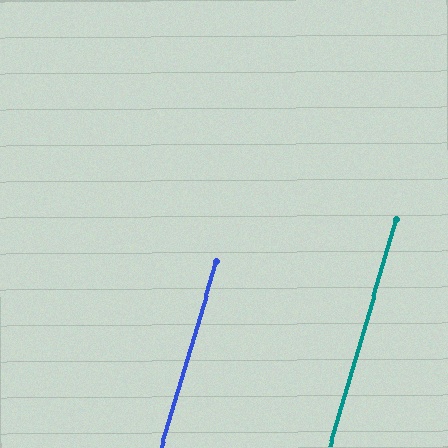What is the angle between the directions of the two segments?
Approximately 0 degrees.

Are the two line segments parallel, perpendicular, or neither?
Parallel — their directions differ by only 0.1°.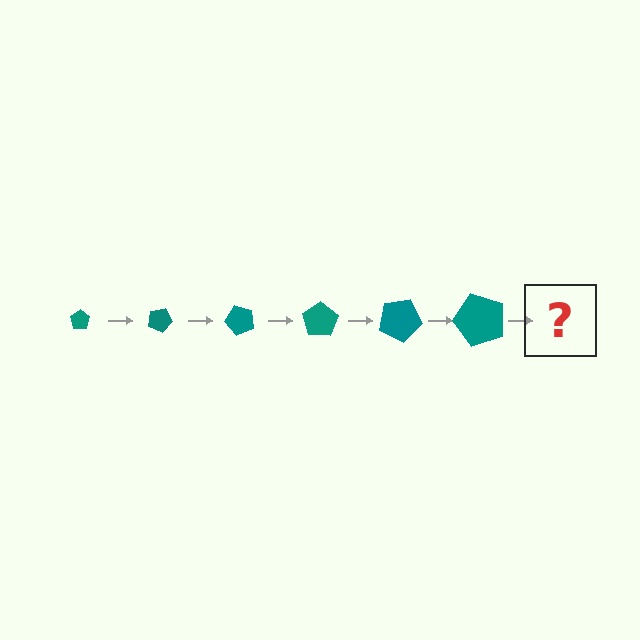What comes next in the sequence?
The next element should be a pentagon, larger than the previous one and rotated 150 degrees from the start.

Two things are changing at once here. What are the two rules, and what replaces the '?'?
The two rules are that the pentagon grows larger each step and it rotates 25 degrees each step. The '?' should be a pentagon, larger than the previous one and rotated 150 degrees from the start.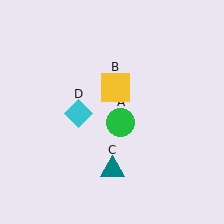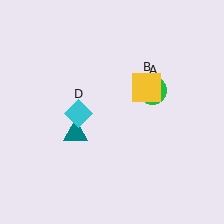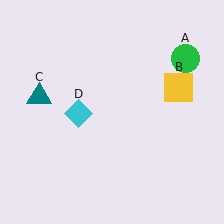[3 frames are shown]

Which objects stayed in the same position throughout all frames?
Cyan diamond (object D) remained stationary.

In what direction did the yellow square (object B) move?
The yellow square (object B) moved right.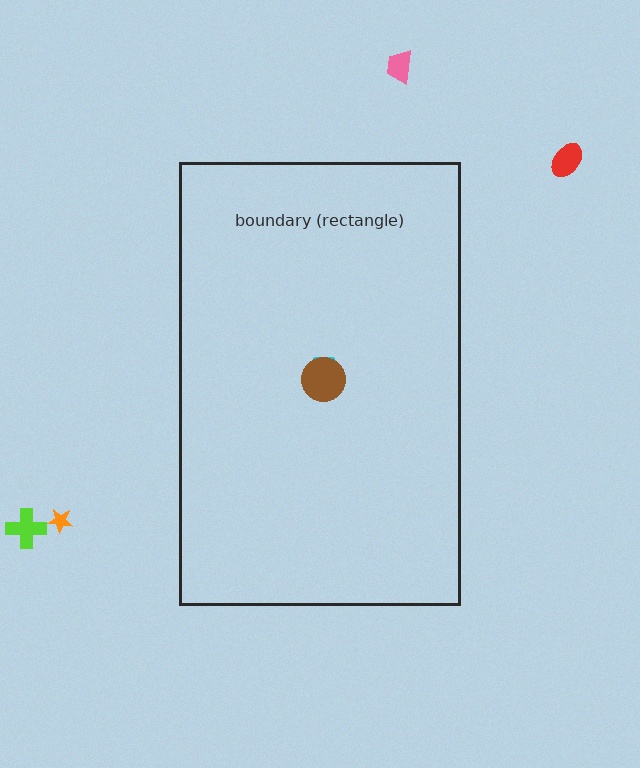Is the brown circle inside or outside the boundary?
Inside.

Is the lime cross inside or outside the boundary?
Outside.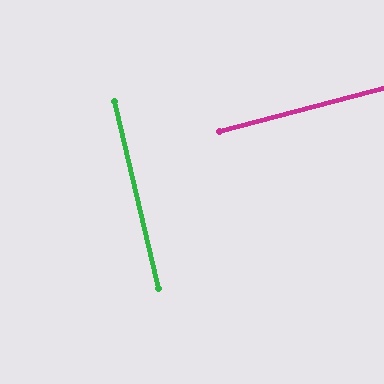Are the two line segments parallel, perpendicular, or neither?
Perpendicular — they meet at approximately 88°.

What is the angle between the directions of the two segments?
Approximately 88 degrees.